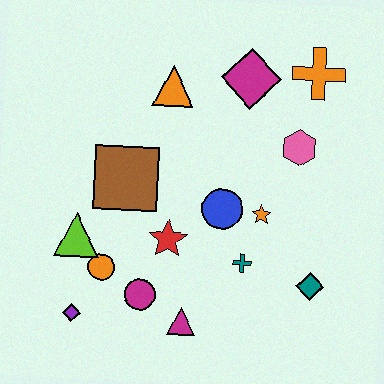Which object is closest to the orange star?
The blue circle is closest to the orange star.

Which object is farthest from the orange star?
The purple diamond is farthest from the orange star.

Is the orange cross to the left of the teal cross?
No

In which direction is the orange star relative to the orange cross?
The orange star is below the orange cross.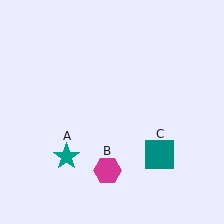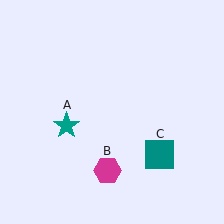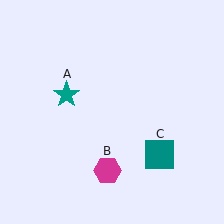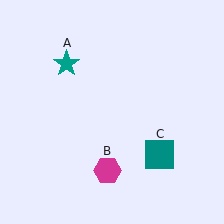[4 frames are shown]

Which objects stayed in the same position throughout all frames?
Magenta hexagon (object B) and teal square (object C) remained stationary.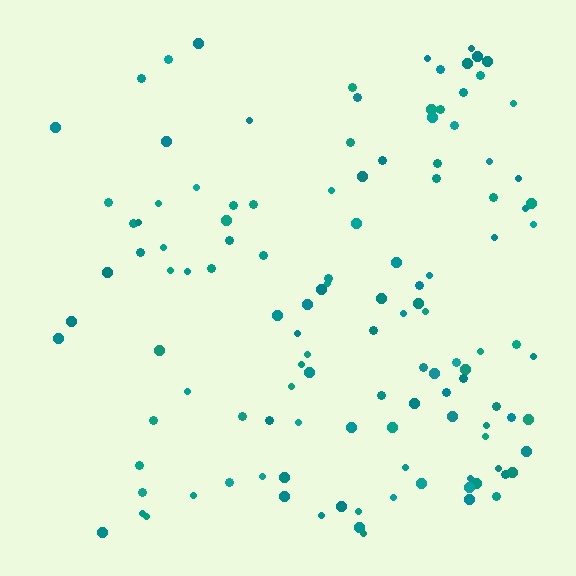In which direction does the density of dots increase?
From left to right, with the right side densest.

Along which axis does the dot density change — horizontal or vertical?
Horizontal.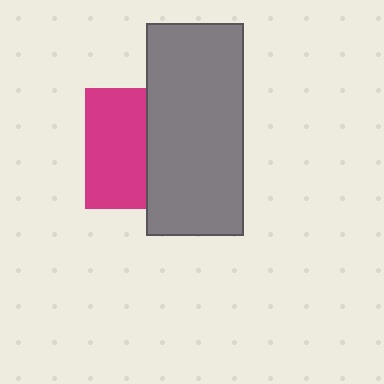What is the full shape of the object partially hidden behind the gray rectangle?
The partially hidden object is a magenta square.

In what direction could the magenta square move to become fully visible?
The magenta square could move left. That would shift it out from behind the gray rectangle entirely.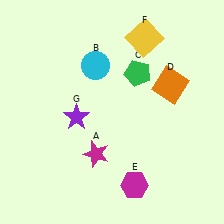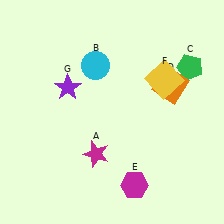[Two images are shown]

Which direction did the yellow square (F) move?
The yellow square (F) moved down.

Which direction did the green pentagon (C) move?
The green pentagon (C) moved right.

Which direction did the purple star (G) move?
The purple star (G) moved up.